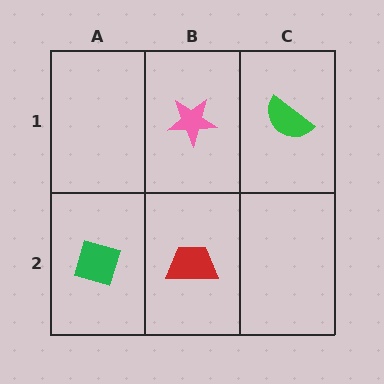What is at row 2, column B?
A red trapezoid.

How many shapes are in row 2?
2 shapes.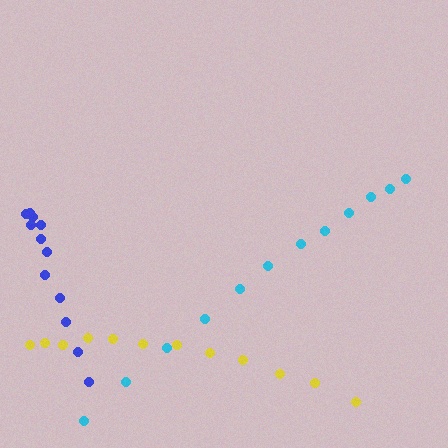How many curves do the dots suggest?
There are 3 distinct paths.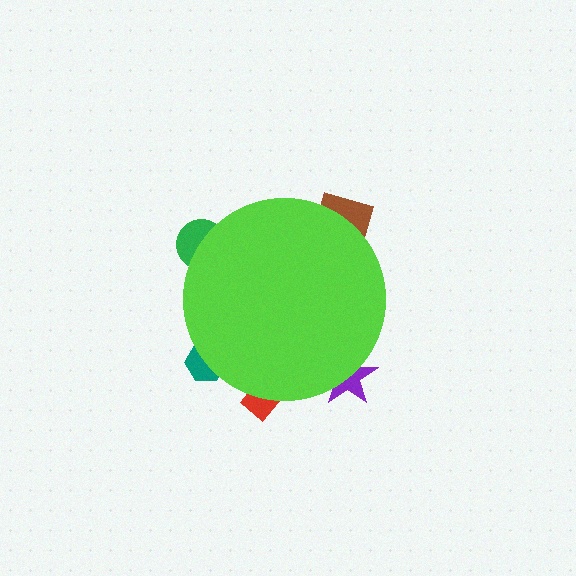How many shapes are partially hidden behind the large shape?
5 shapes are partially hidden.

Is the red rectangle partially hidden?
Yes, the red rectangle is partially hidden behind the lime circle.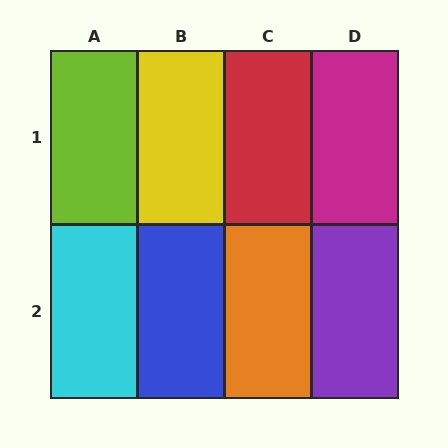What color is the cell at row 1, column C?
Red.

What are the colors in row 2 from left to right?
Cyan, blue, orange, purple.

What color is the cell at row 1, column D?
Magenta.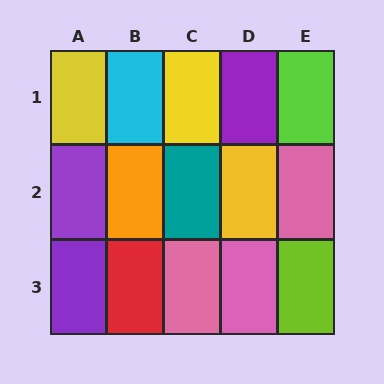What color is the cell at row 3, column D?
Pink.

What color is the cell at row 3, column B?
Red.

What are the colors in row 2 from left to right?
Purple, orange, teal, yellow, pink.